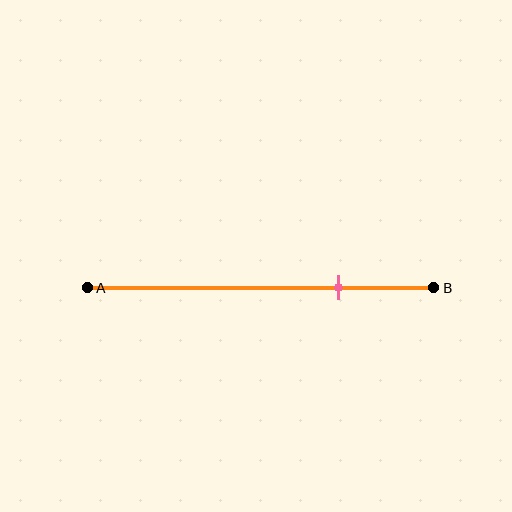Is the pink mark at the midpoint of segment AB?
No, the mark is at about 75% from A, not at the 50% midpoint.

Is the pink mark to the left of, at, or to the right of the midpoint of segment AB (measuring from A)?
The pink mark is to the right of the midpoint of segment AB.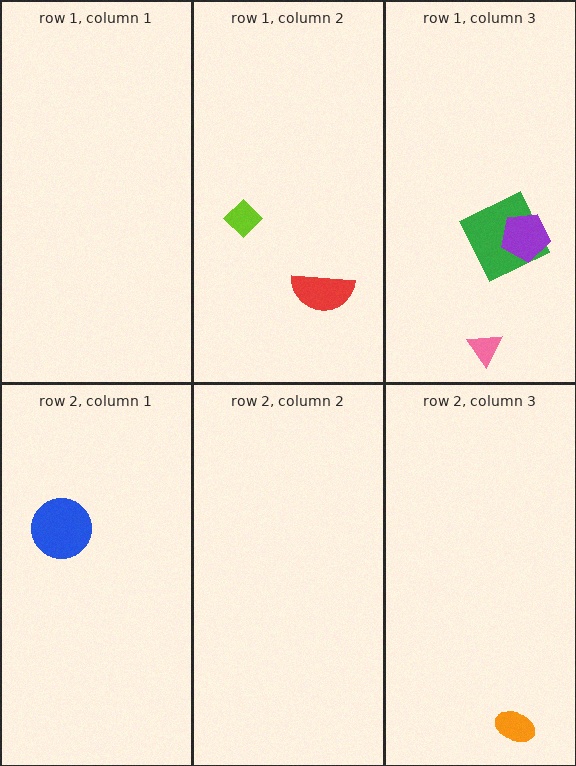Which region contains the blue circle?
The row 2, column 1 region.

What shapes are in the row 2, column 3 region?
The orange ellipse.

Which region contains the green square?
The row 1, column 3 region.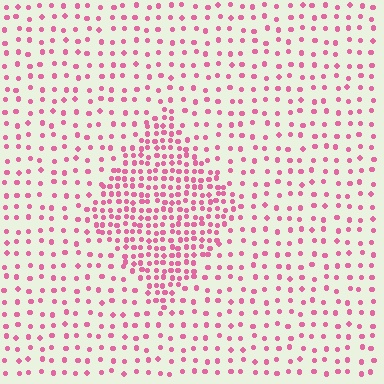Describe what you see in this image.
The image contains small pink elements arranged at two different densities. A diamond-shaped region is visible where the elements are more densely packed than the surrounding area.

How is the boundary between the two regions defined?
The boundary is defined by a change in element density (approximately 2.4x ratio). All elements are the same color, size, and shape.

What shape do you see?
I see a diamond.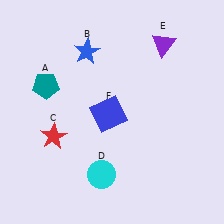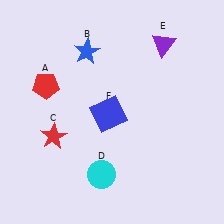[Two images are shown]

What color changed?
The pentagon (A) changed from teal in Image 1 to red in Image 2.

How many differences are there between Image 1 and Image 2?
There is 1 difference between the two images.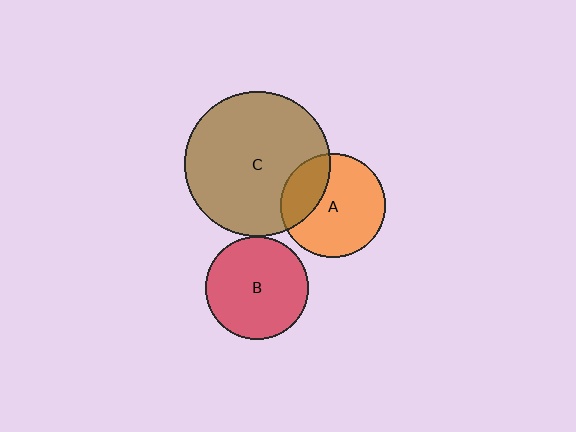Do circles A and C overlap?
Yes.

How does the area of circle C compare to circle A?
Approximately 1.9 times.